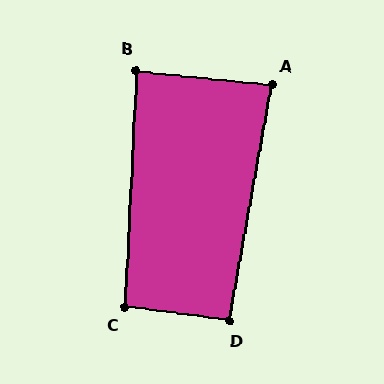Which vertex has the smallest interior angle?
A, at approximately 86 degrees.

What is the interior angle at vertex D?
Approximately 93 degrees (approximately right).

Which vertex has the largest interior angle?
C, at approximately 94 degrees.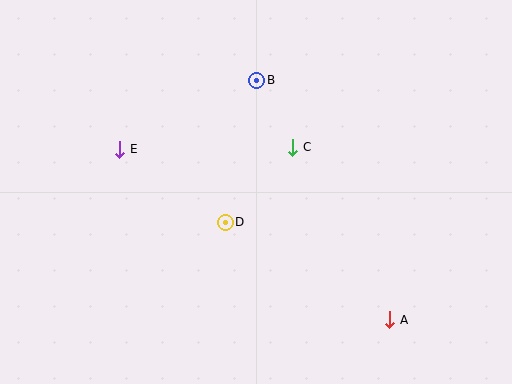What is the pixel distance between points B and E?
The distance between B and E is 153 pixels.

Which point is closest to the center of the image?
Point D at (225, 222) is closest to the center.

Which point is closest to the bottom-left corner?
Point E is closest to the bottom-left corner.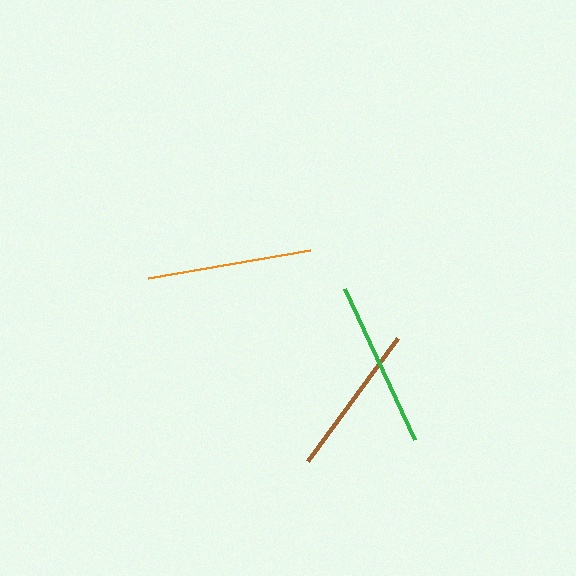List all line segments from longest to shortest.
From longest to shortest: green, orange, brown.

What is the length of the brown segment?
The brown segment is approximately 153 pixels long.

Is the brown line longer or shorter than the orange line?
The orange line is longer than the brown line.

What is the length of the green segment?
The green segment is approximately 166 pixels long.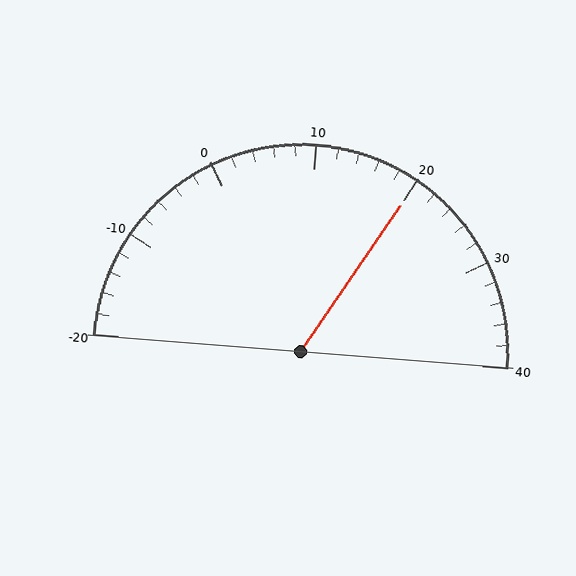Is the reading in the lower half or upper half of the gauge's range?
The reading is in the upper half of the range (-20 to 40).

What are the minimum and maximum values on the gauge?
The gauge ranges from -20 to 40.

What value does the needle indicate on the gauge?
The needle indicates approximately 20.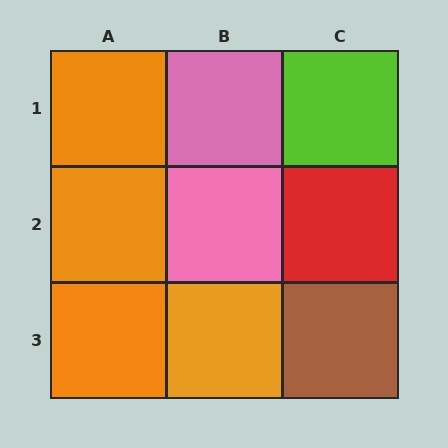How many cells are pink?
2 cells are pink.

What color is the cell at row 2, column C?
Red.